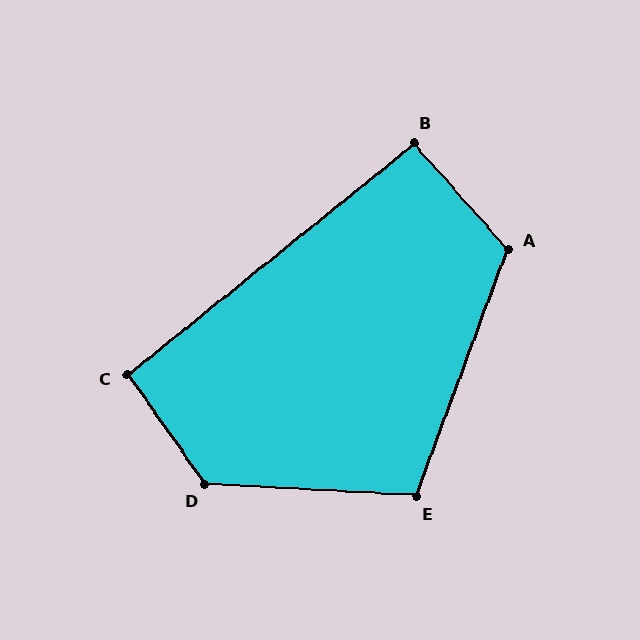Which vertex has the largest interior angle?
D, at approximately 128 degrees.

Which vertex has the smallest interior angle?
B, at approximately 92 degrees.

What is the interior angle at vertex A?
Approximately 119 degrees (obtuse).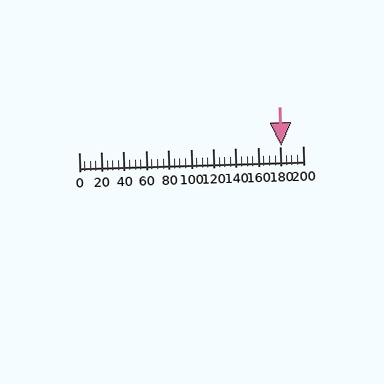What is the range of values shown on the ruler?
The ruler shows values from 0 to 200.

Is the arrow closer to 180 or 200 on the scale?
The arrow is closer to 180.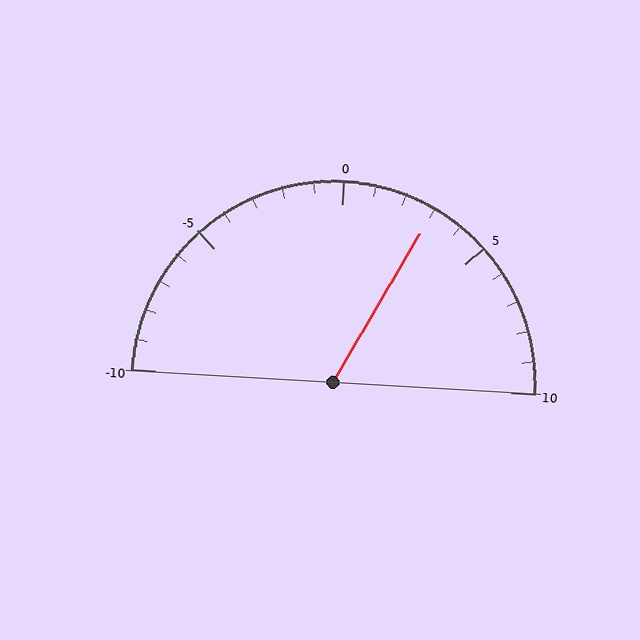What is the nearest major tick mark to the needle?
The nearest major tick mark is 5.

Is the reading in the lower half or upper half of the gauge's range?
The reading is in the upper half of the range (-10 to 10).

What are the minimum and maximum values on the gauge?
The gauge ranges from -10 to 10.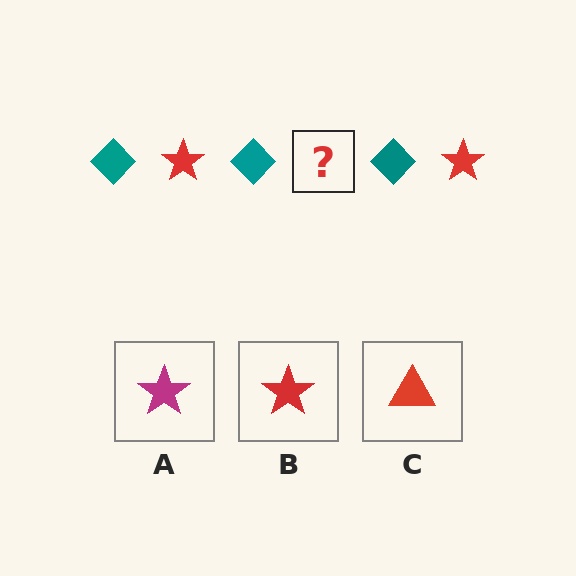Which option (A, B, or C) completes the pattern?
B.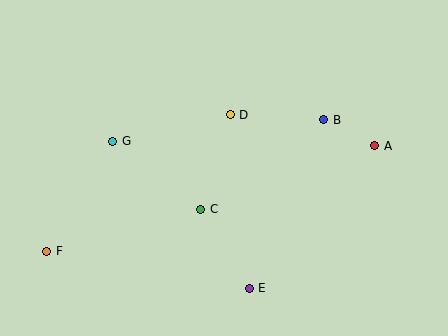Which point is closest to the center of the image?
Point C at (201, 209) is closest to the center.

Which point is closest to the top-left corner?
Point G is closest to the top-left corner.